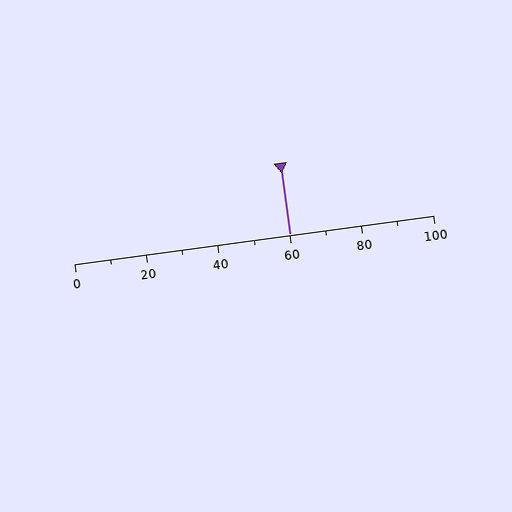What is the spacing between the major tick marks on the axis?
The major ticks are spaced 20 apart.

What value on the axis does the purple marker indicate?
The marker indicates approximately 60.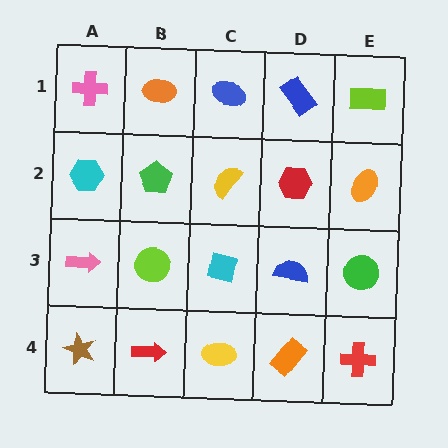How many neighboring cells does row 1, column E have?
2.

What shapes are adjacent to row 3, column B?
A green pentagon (row 2, column B), a red arrow (row 4, column B), a pink arrow (row 3, column A), a cyan square (row 3, column C).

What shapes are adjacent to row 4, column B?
A lime circle (row 3, column B), a brown star (row 4, column A), a yellow ellipse (row 4, column C).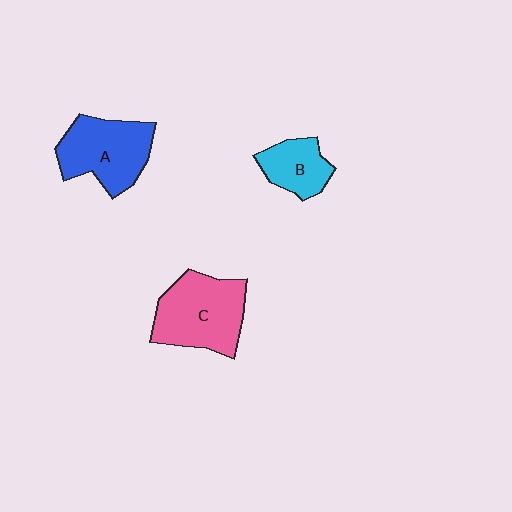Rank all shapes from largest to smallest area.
From largest to smallest: C (pink), A (blue), B (cyan).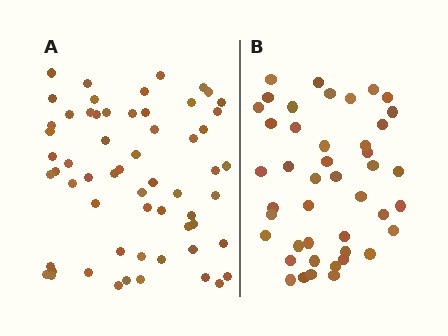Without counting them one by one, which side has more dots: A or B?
Region A (the left region) has more dots.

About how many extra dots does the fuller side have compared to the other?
Region A has approximately 15 more dots than region B.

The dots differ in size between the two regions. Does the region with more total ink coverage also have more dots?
No. Region B has more total ink coverage because its dots are larger, but region A actually contains more individual dots. Total area can be misleading — the number of items is what matters here.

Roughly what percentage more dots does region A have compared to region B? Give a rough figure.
About 35% more.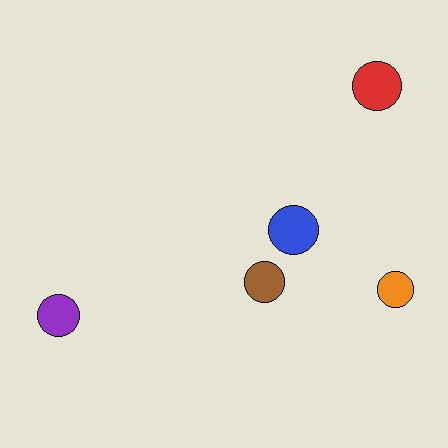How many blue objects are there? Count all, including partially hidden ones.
There is 1 blue object.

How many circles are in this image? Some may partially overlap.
There are 5 circles.